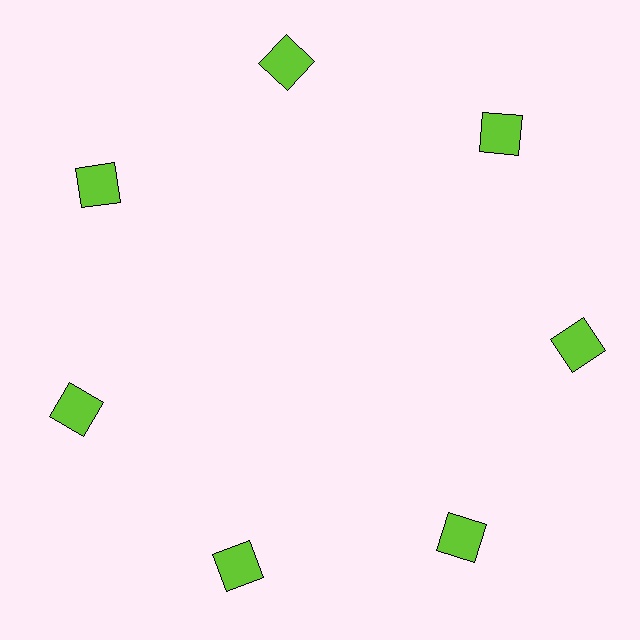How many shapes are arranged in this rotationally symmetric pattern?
There are 7 shapes, arranged in 7 groups of 1.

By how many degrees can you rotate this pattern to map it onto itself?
The pattern maps onto itself every 51 degrees of rotation.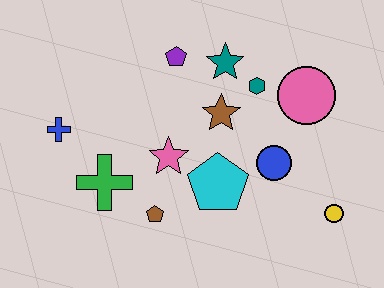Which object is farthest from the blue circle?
The blue cross is farthest from the blue circle.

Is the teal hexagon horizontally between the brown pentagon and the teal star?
No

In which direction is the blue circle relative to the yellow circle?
The blue circle is to the left of the yellow circle.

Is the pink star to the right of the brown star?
No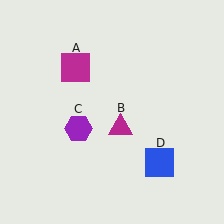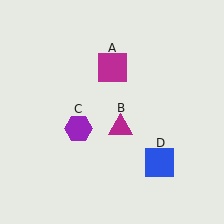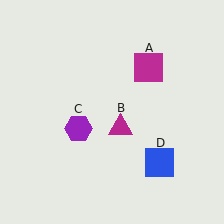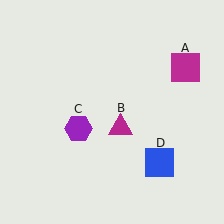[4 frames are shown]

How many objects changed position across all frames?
1 object changed position: magenta square (object A).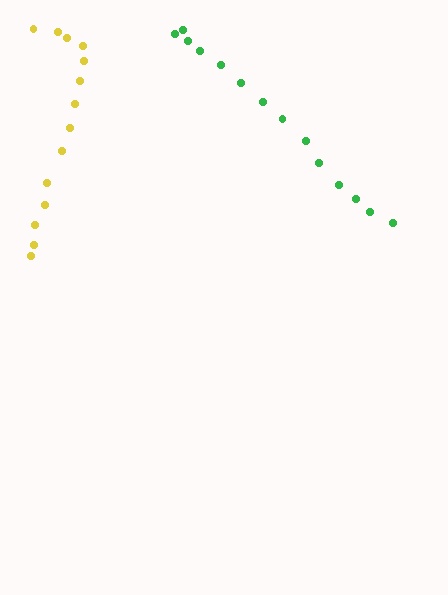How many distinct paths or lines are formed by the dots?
There are 2 distinct paths.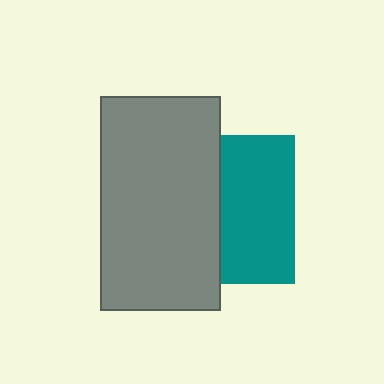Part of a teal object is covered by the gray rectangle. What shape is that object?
It is a square.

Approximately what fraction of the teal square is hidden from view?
Roughly 51% of the teal square is hidden behind the gray rectangle.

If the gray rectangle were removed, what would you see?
You would see the complete teal square.